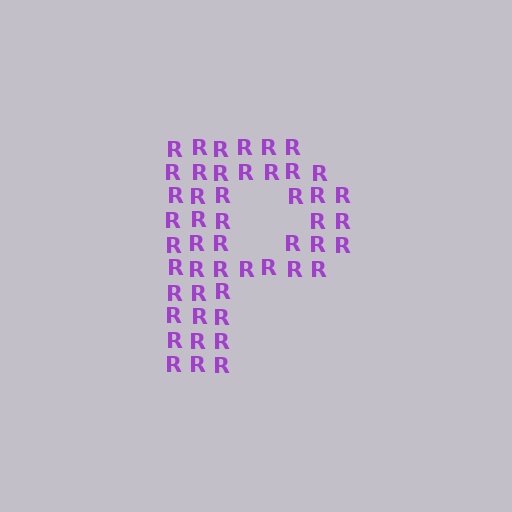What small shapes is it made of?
It is made of small letter R's.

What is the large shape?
The large shape is the letter P.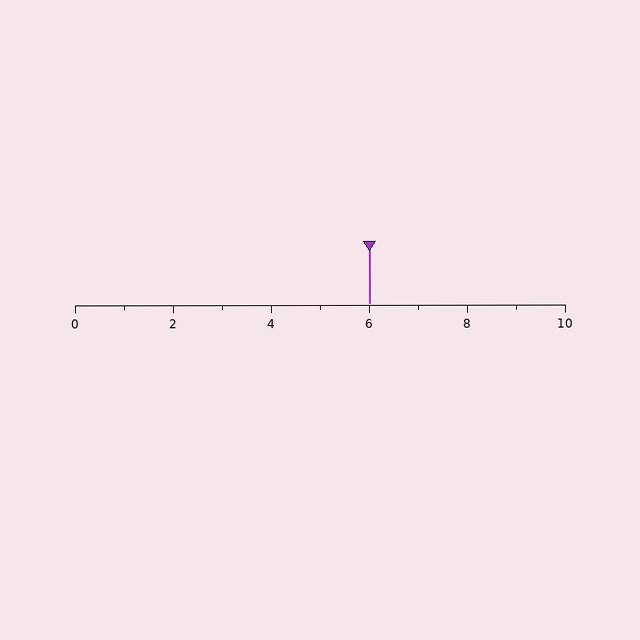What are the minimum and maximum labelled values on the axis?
The axis runs from 0 to 10.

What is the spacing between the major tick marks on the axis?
The major ticks are spaced 2 apart.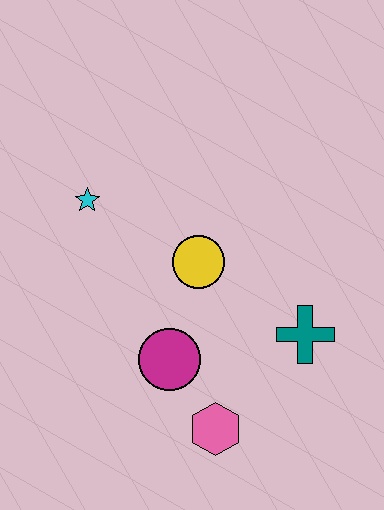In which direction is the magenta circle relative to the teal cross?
The magenta circle is to the left of the teal cross.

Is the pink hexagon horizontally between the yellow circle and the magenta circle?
No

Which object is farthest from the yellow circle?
The pink hexagon is farthest from the yellow circle.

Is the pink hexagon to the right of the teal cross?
No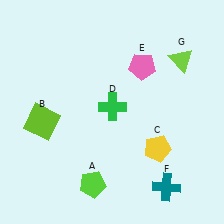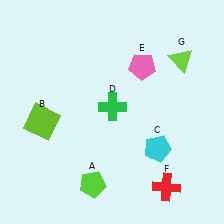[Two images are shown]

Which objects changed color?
C changed from yellow to cyan. F changed from teal to red.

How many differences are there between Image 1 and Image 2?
There are 2 differences between the two images.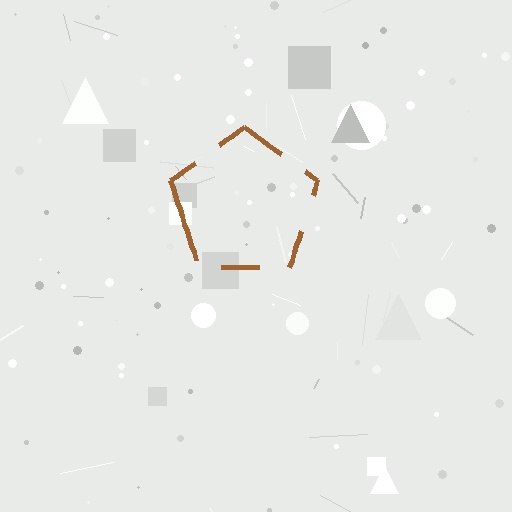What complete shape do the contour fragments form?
The contour fragments form a pentagon.